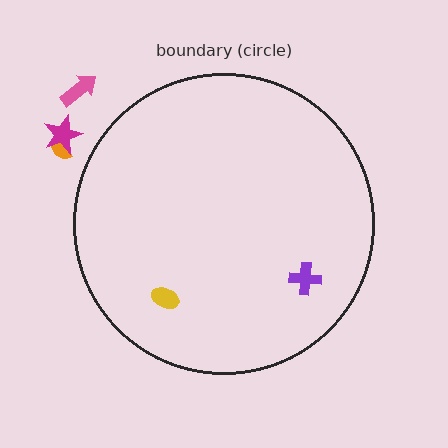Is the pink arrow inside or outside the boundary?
Outside.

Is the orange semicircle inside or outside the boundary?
Outside.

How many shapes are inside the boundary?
2 inside, 3 outside.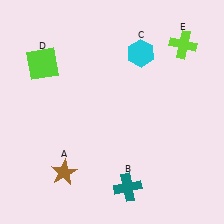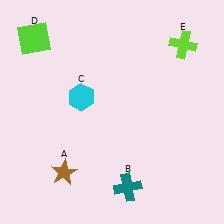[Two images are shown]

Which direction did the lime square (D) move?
The lime square (D) moved up.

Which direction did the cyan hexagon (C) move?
The cyan hexagon (C) moved left.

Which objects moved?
The objects that moved are: the cyan hexagon (C), the lime square (D).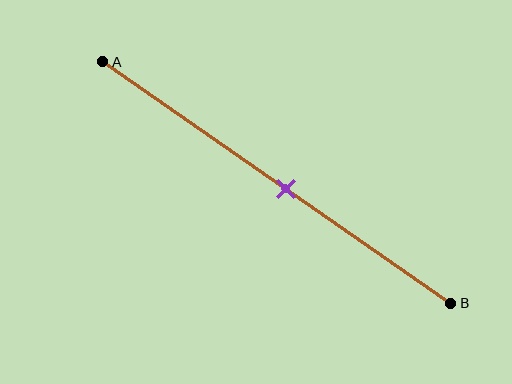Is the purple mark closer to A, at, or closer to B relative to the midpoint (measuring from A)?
The purple mark is approximately at the midpoint of segment AB.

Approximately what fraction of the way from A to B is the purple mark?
The purple mark is approximately 55% of the way from A to B.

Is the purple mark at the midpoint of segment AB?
Yes, the mark is approximately at the midpoint.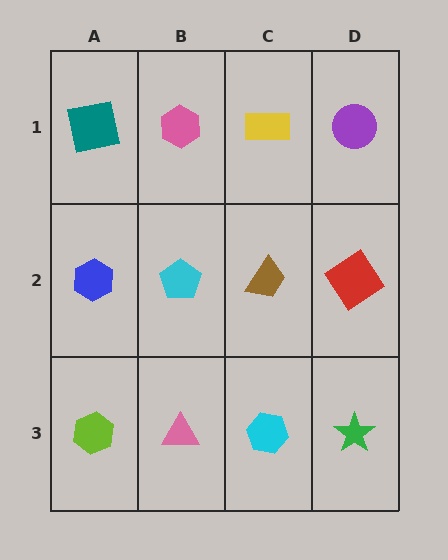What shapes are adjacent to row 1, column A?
A blue hexagon (row 2, column A), a pink hexagon (row 1, column B).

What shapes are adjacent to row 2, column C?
A yellow rectangle (row 1, column C), a cyan hexagon (row 3, column C), a cyan pentagon (row 2, column B), a red diamond (row 2, column D).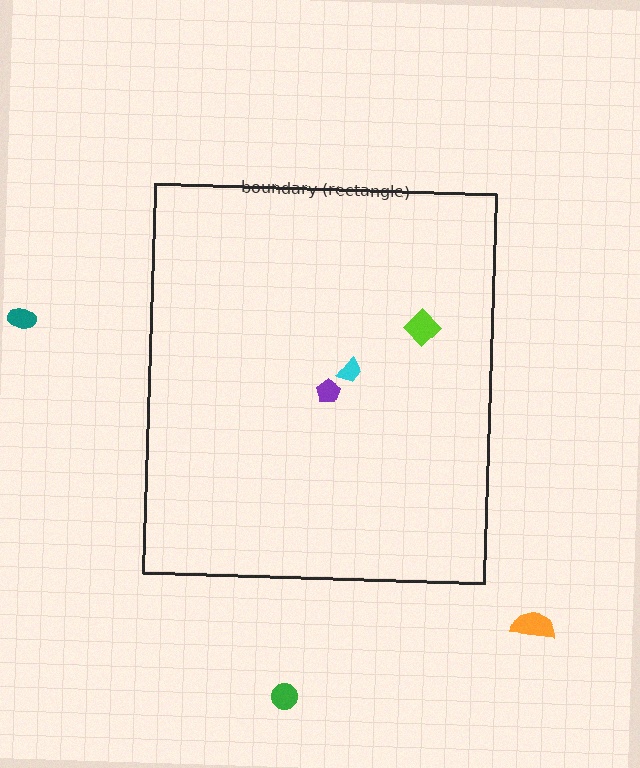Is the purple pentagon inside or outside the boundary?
Inside.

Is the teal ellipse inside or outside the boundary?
Outside.